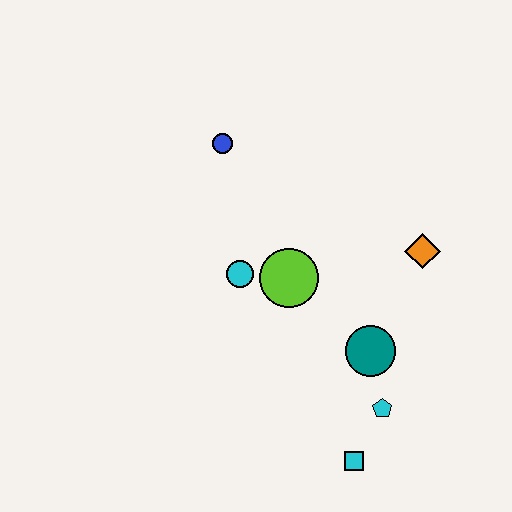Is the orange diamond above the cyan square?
Yes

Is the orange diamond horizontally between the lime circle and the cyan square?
No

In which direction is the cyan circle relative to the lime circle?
The cyan circle is to the left of the lime circle.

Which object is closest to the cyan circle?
The lime circle is closest to the cyan circle.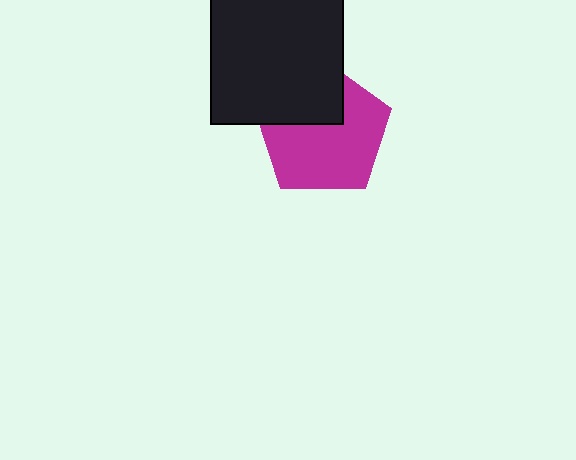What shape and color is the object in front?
The object in front is a black square.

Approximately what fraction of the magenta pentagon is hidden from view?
Roughly 32% of the magenta pentagon is hidden behind the black square.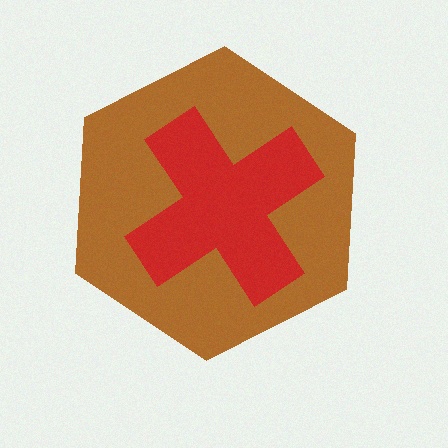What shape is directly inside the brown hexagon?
The red cross.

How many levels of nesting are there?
2.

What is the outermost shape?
The brown hexagon.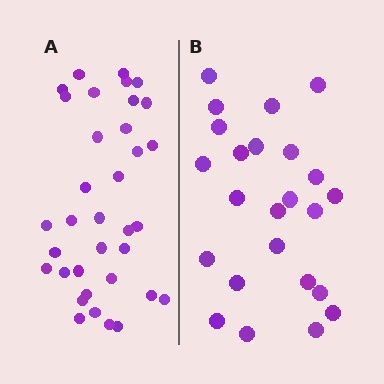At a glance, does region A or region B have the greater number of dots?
Region A (the left region) has more dots.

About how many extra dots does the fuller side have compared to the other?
Region A has roughly 12 or so more dots than region B.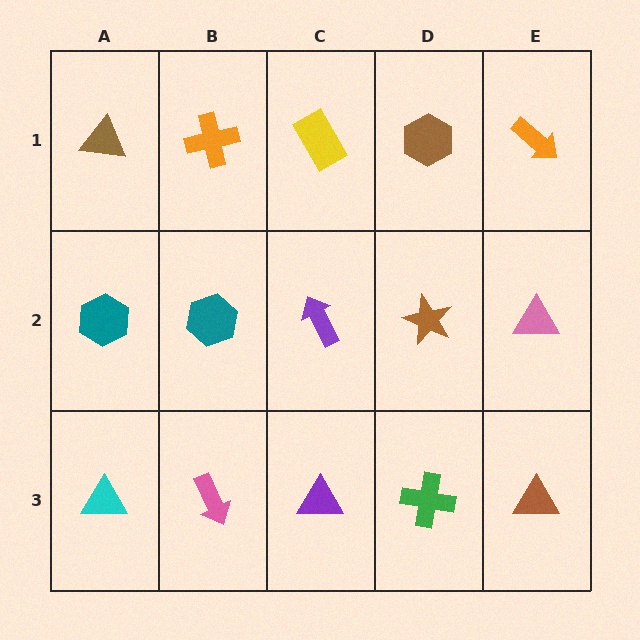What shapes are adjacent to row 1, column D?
A brown star (row 2, column D), a yellow rectangle (row 1, column C), an orange arrow (row 1, column E).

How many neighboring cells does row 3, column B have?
3.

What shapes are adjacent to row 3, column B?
A teal hexagon (row 2, column B), a cyan triangle (row 3, column A), a purple triangle (row 3, column C).